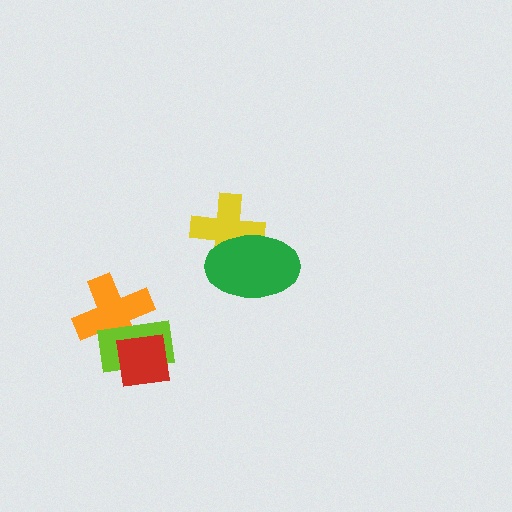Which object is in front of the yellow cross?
The green ellipse is in front of the yellow cross.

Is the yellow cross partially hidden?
Yes, it is partially covered by another shape.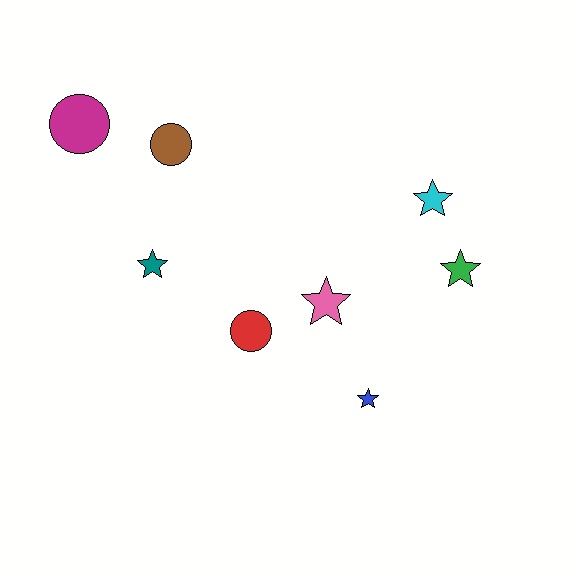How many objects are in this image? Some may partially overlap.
There are 8 objects.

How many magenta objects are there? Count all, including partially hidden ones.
There is 1 magenta object.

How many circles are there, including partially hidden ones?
There are 3 circles.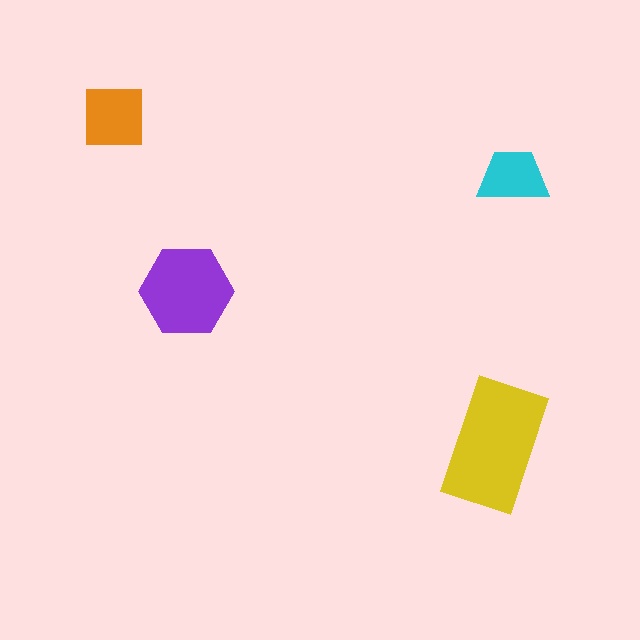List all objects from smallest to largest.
The cyan trapezoid, the orange square, the purple hexagon, the yellow rectangle.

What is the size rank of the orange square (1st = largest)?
3rd.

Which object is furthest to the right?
The cyan trapezoid is rightmost.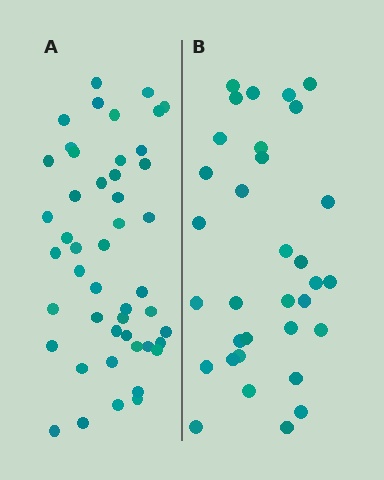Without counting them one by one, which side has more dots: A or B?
Region A (the left region) has more dots.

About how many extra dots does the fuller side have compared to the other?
Region A has approximately 15 more dots than region B.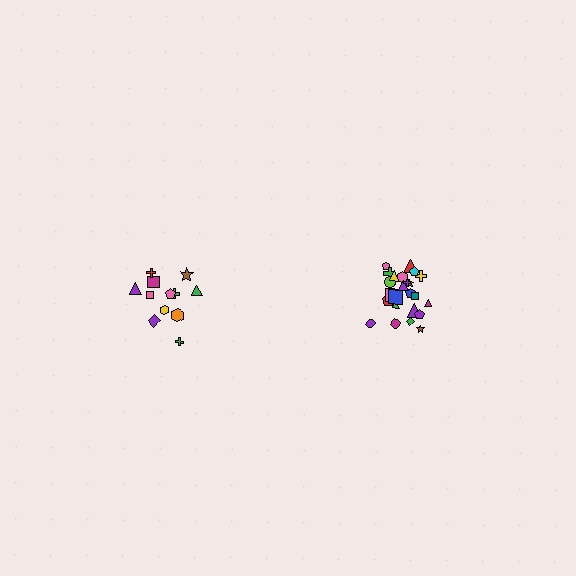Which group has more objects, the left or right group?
The right group.